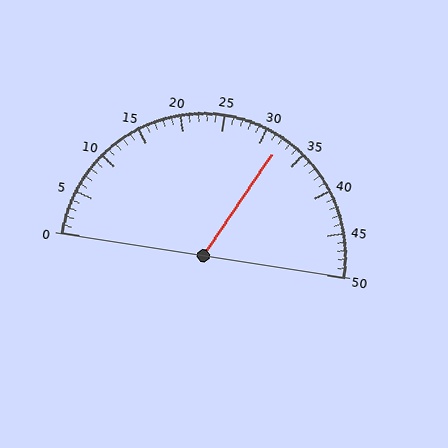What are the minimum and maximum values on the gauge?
The gauge ranges from 0 to 50.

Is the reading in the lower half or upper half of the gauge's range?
The reading is in the upper half of the range (0 to 50).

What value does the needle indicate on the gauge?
The needle indicates approximately 32.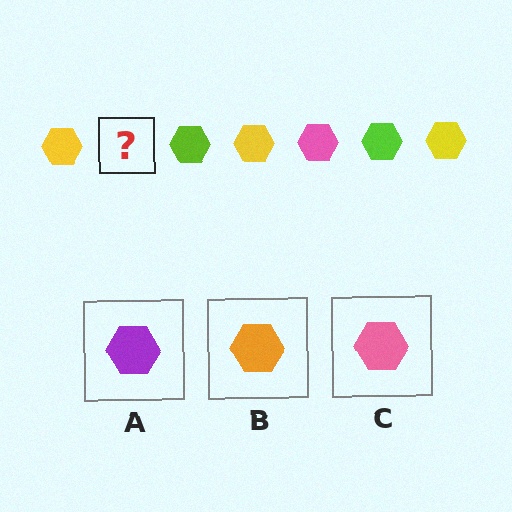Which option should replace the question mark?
Option C.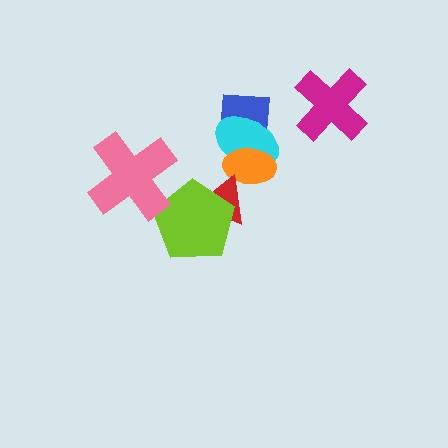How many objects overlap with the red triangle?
2 objects overlap with the red triangle.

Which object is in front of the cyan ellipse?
The orange ellipse is in front of the cyan ellipse.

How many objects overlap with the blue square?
2 objects overlap with the blue square.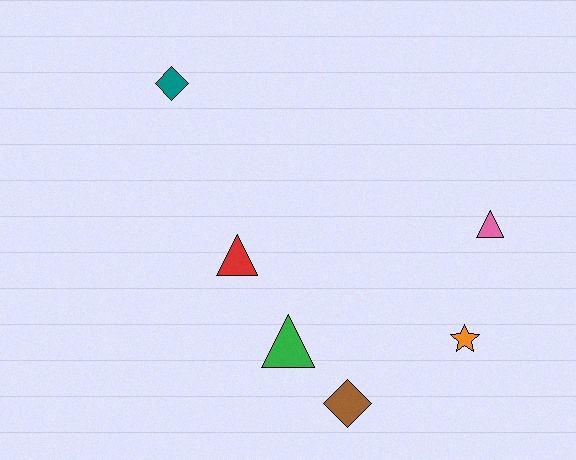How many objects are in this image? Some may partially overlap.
There are 6 objects.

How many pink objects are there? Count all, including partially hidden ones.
There is 1 pink object.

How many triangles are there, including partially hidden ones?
There are 3 triangles.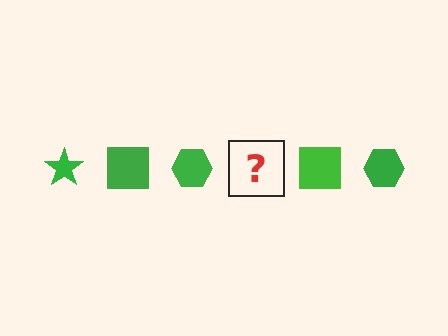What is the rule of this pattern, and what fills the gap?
The rule is that the pattern cycles through star, square, hexagon shapes in green. The gap should be filled with a green star.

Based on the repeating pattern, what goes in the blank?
The blank should be a green star.